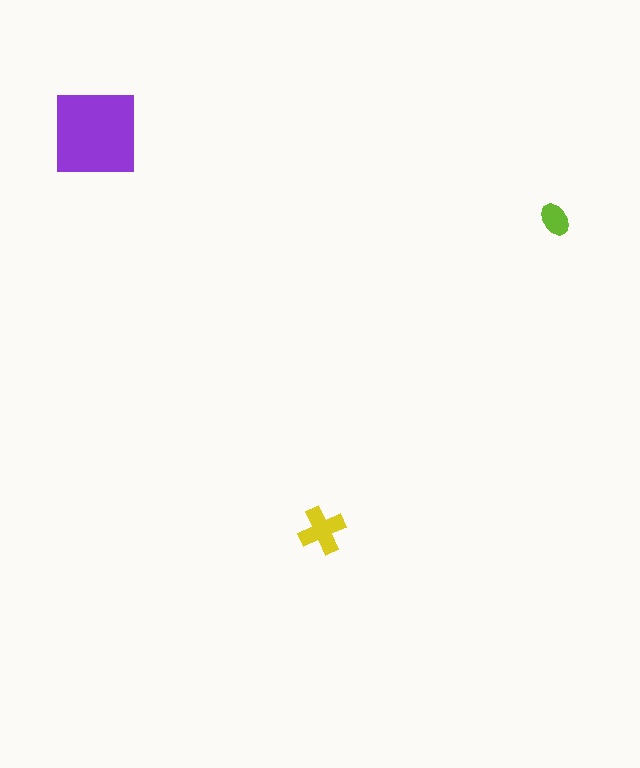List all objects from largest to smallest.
The purple square, the yellow cross, the lime ellipse.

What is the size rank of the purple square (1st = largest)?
1st.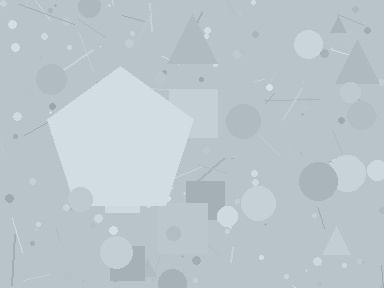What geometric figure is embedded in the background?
A pentagon is embedded in the background.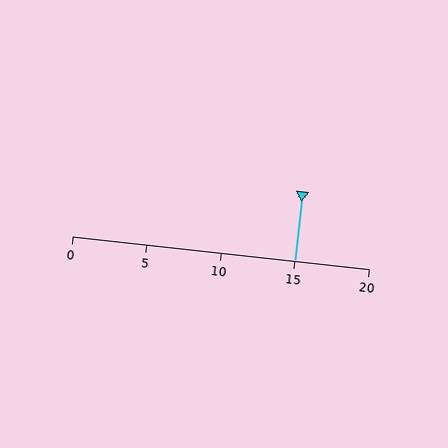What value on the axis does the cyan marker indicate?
The marker indicates approximately 15.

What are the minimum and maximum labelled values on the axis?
The axis runs from 0 to 20.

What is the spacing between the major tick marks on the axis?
The major ticks are spaced 5 apart.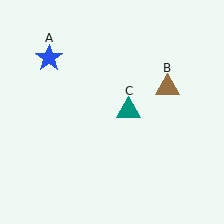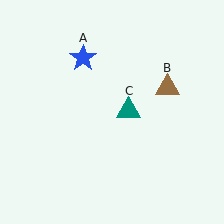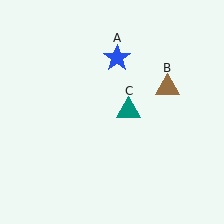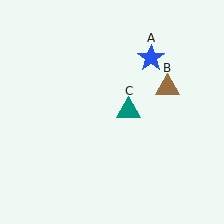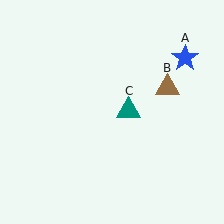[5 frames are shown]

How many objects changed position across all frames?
1 object changed position: blue star (object A).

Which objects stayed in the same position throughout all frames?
Brown triangle (object B) and teal triangle (object C) remained stationary.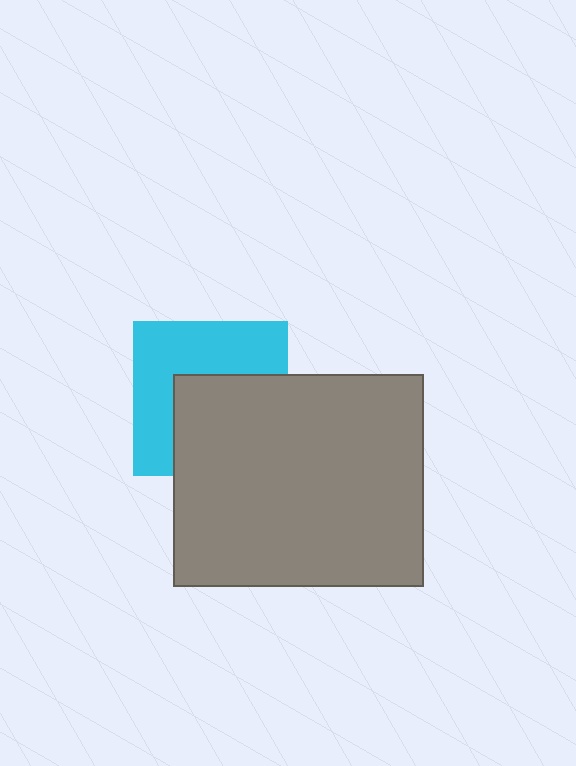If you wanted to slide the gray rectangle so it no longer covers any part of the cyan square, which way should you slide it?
Slide it toward the lower-right — that is the most direct way to separate the two shapes.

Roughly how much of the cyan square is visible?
About half of it is visible (roughly 51%).